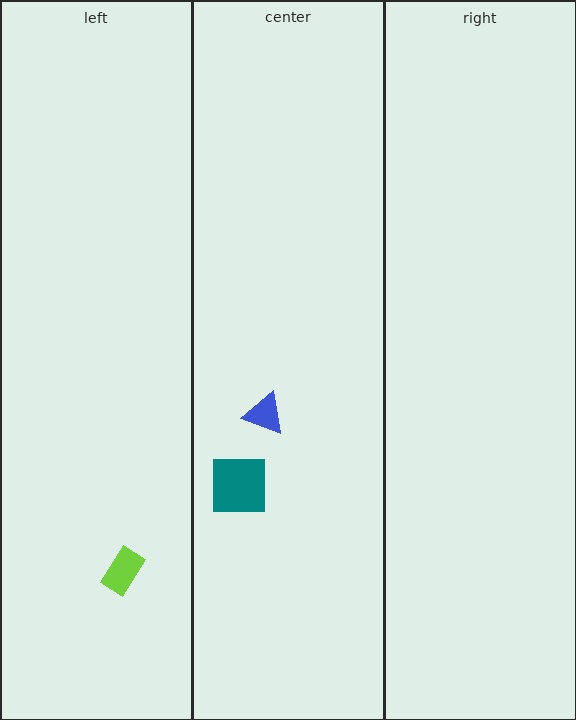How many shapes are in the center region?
2.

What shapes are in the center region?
The blue triangle, the teal square.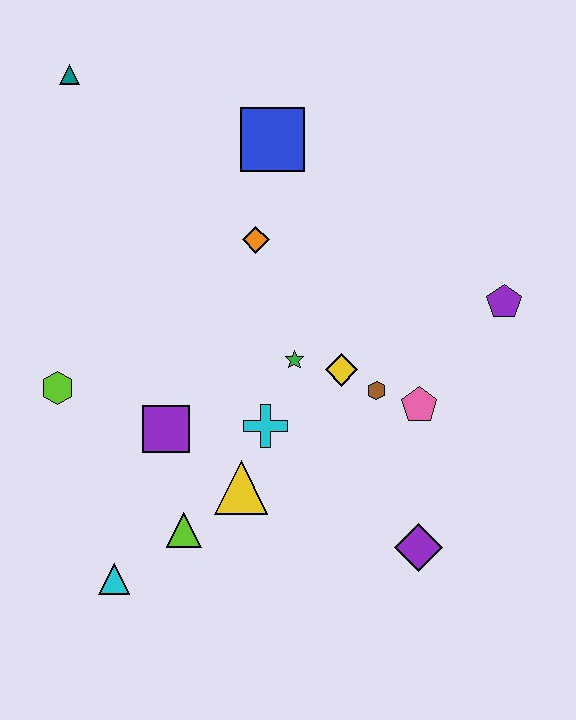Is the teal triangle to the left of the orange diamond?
Yes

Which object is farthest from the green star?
The teal triangle is farthest from the green star.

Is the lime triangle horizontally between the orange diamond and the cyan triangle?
Yes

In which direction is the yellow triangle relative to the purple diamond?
The yellow triangle is to the left of the purple diamond.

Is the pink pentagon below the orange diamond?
Yes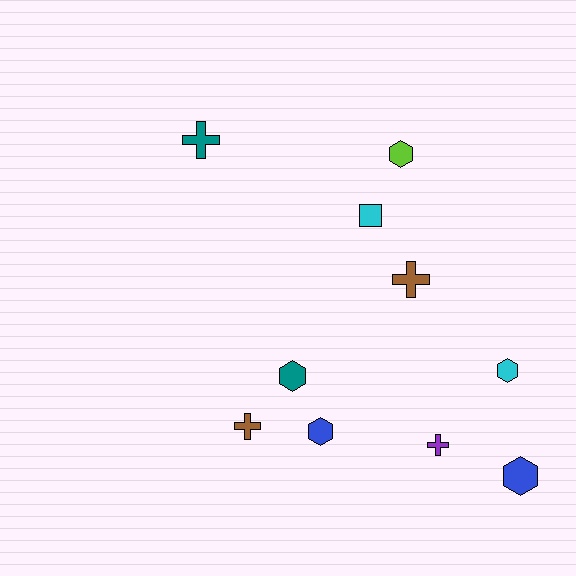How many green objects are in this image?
There are no green objects.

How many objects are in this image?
There are 10 objects.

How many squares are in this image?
There is 1 square.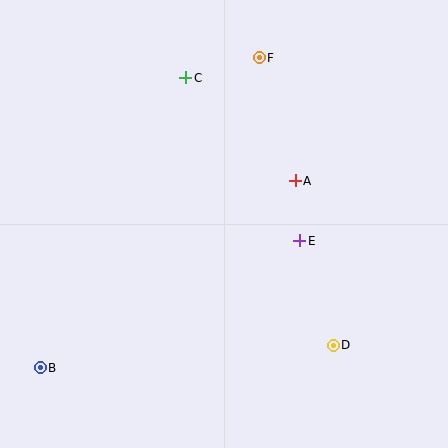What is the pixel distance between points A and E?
The distance between A and E is 60 pixels.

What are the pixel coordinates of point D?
Point D is at (333, 345).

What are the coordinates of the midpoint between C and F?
The midpoint between C and F is at (223, 68).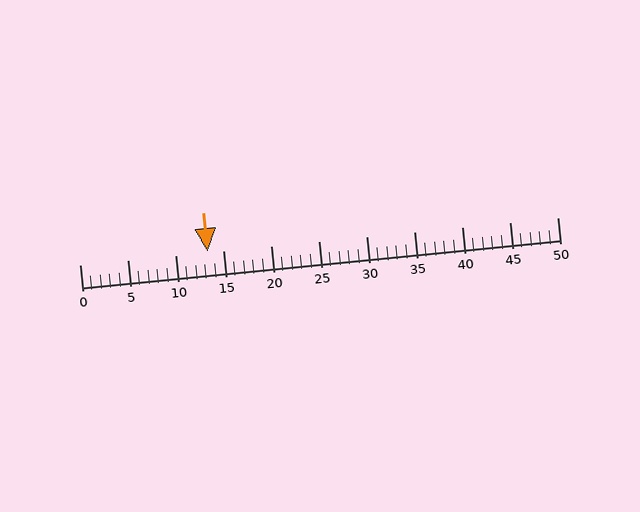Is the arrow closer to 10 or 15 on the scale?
The arrow is closer to 15.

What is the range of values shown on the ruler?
The ruler shows values from 0 to 50.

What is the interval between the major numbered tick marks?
The major tick marks are spaced 5 units apart.